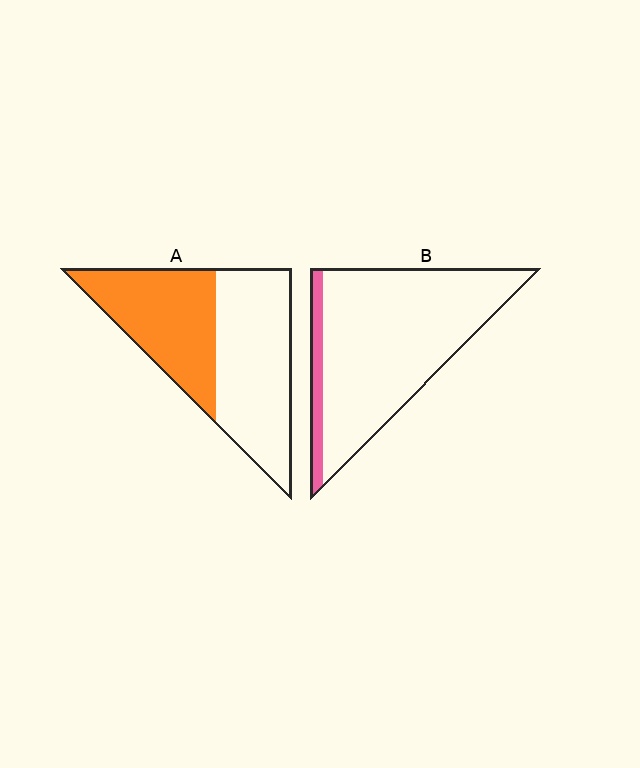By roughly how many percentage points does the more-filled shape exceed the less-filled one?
By roughly 35 percentage points (A over B).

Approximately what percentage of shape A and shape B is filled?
A is approximately 45% and B is approximately 10%.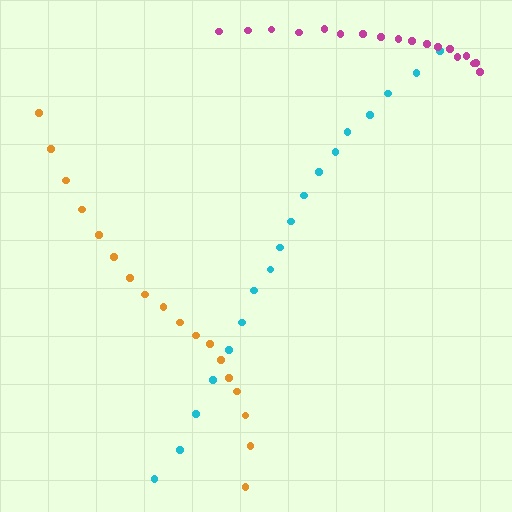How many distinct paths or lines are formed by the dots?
There are 3 distinct paths.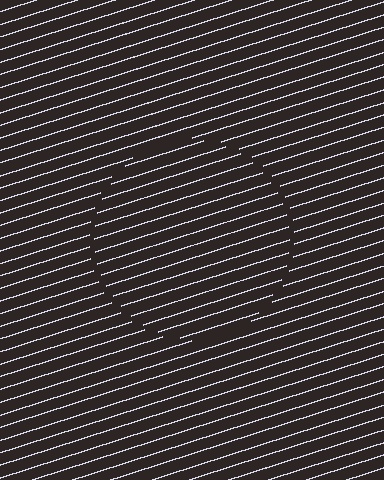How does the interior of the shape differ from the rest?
The interior of the shape contains the same grating, shifted by half a period — the contour is defined by the phase discontinuity where line-ends from the inner and outer gratings abut.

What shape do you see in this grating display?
An illusory circle. The interior of the shape contains the same grating, shifted by half a period — the contour is defined by the phase discontinuity where line-ends from the inner and outer gratings abut.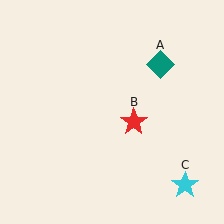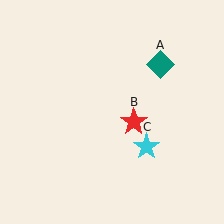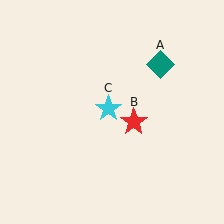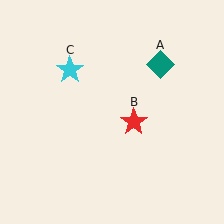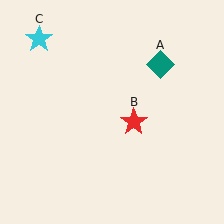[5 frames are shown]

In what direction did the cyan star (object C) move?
The cyan star (object C) moved up and to the left.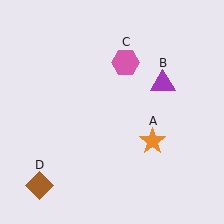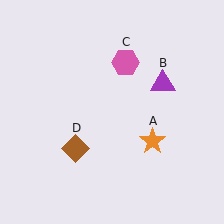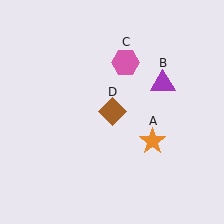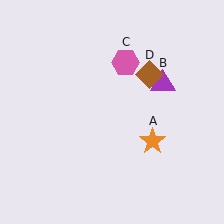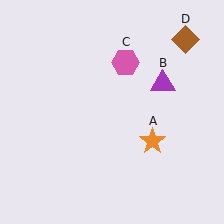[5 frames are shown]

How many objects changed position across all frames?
1 object changed position: brown diamond (object D).